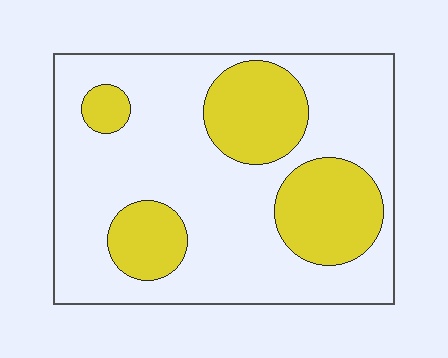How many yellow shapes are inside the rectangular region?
4.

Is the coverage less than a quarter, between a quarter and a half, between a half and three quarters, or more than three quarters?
Between a quarter and a half.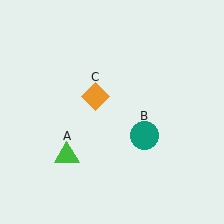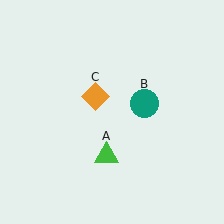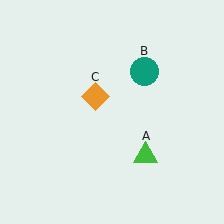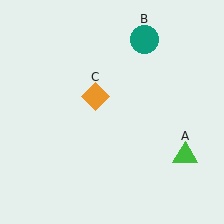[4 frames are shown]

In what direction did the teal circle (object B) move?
The teal circle (object B) moved up.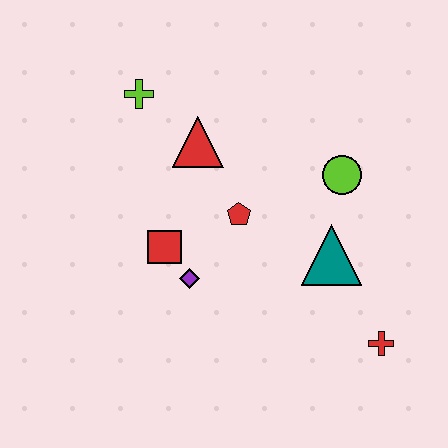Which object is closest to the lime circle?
The teal triangle is closest to the lime circle.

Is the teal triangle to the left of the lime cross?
No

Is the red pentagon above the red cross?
Yes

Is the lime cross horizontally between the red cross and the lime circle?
No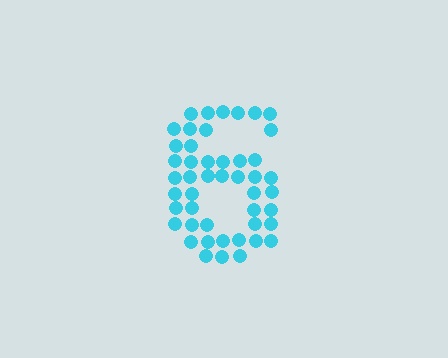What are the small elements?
The small elements are circles.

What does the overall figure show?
The overall figure shows the digit 6.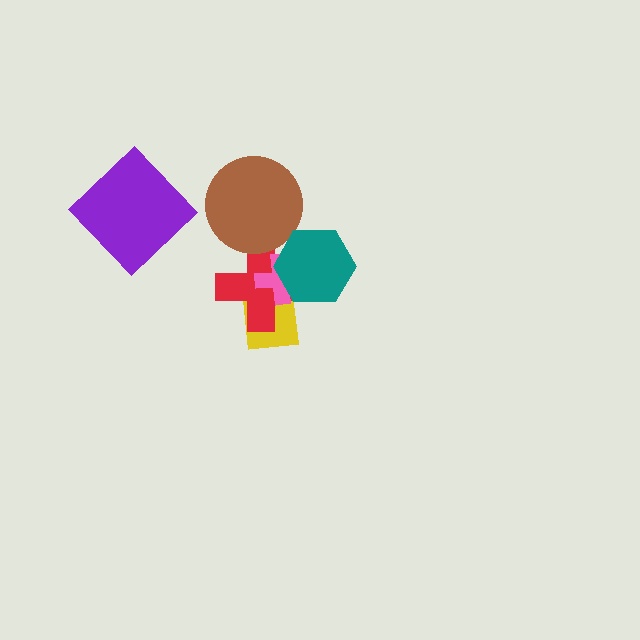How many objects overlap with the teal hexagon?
2 objects overlap with the teal hexagon.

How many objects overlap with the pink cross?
3 objects overlap with the pink cross.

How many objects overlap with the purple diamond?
0 objects overlap with the purple diamond.